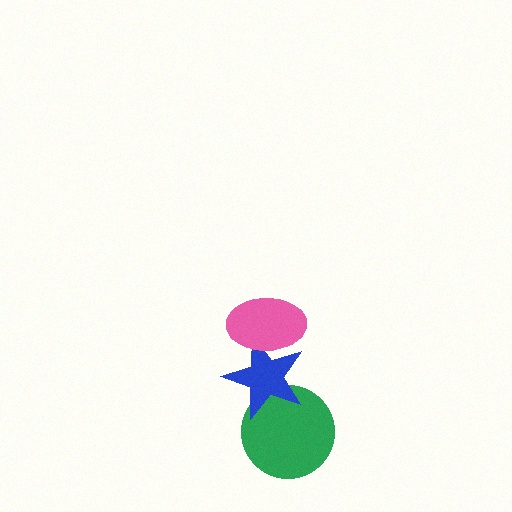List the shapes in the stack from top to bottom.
From top to bottom: the pink ellipse, the blue star, the green circle.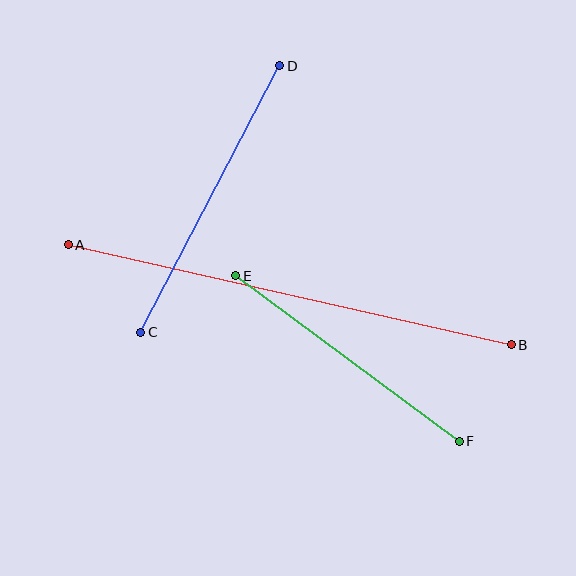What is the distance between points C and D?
The distance is approximately 300 pixels.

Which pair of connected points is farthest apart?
Points A and B are farthest apart.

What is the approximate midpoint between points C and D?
The midpoint is at approximately (210, 199) pixels.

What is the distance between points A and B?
The distance is approximately 454 pixels.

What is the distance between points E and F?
The distance is approximately 278 pixels.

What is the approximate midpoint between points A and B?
The midpoint is at approximately (290, 295) pixels.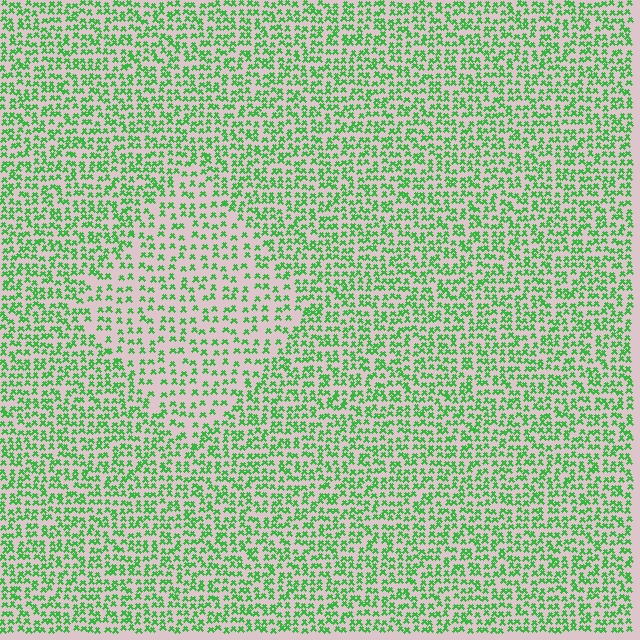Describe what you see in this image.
The image contains small green elements arranged at two different densities. A diamond-shaped region is visible where the elements are less densely packed than the surrounding area.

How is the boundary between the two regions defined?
The boundary is defined by a change in element density (approximately 1.8x ratio). All elements are the same color, size, and shape.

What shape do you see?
I see a diamond.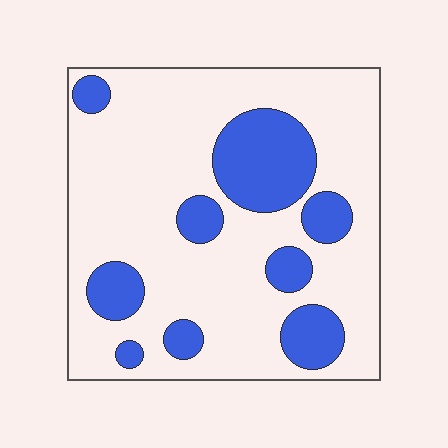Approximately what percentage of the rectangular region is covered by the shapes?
Approximately 25%.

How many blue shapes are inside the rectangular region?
9.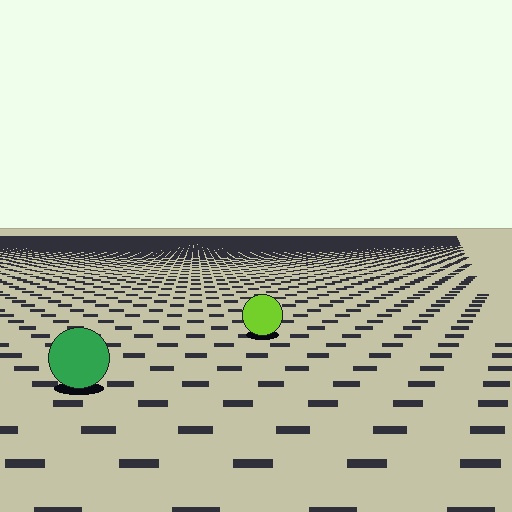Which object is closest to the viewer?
The green circle is closest. The texture marks near it are larger and more spread out.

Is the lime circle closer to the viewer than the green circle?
No. The green circle is closer — you can tell from the texture gradient: the ground texture is coarser near it.